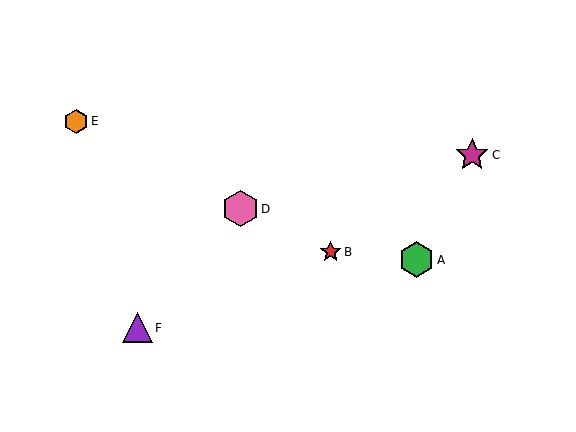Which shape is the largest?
The pink hexagon (labeled D) is the largest.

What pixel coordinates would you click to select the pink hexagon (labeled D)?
Click at (240, 209) to select the pink hexagon D.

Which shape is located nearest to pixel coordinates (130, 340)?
The purple triangle (labeled F) at (137, 328) is nearest to that location.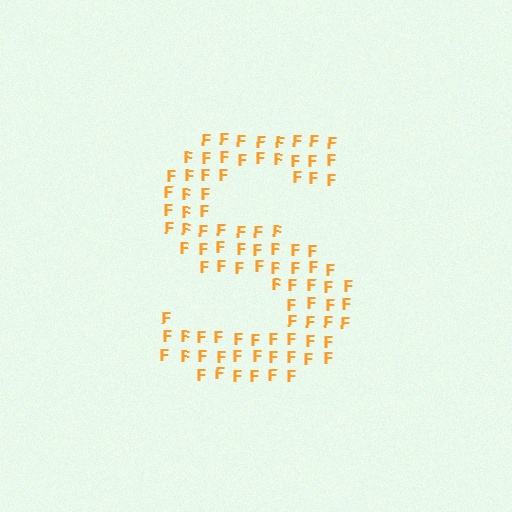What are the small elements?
The small elements are letter F's.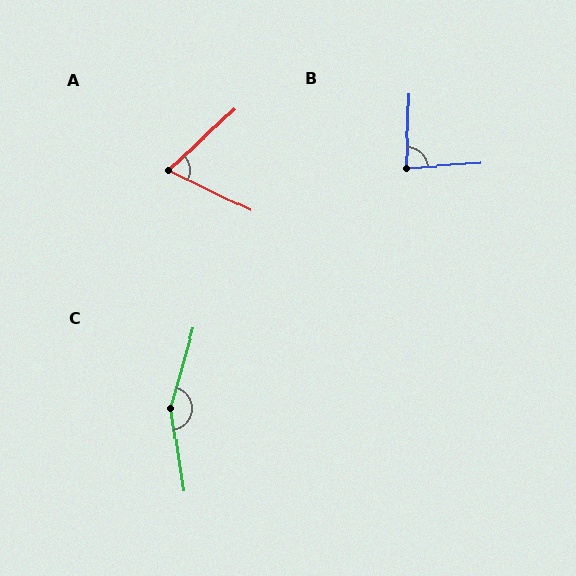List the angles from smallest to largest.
A (69°), B (84°), C (155°).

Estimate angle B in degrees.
Approximately 84 degrees.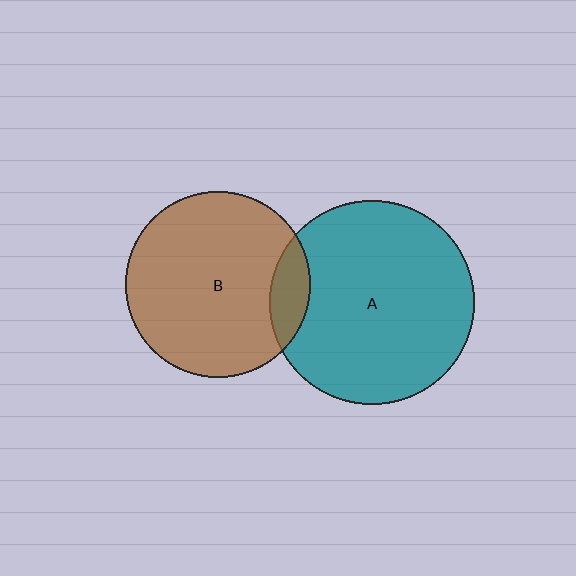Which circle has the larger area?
Circle A (teal).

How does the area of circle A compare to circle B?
Approximately 1.2 times.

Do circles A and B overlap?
Yes.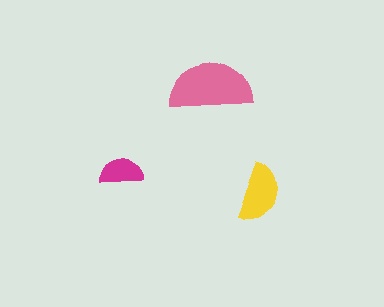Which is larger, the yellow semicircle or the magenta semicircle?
The yellow one.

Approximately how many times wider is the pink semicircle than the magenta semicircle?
About 2 times wider.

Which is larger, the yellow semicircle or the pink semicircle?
The pink one.